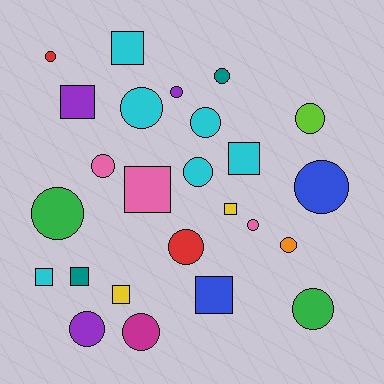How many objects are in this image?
There are 25 objects.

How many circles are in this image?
There are 16 circles.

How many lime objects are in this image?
There is 1 lime object.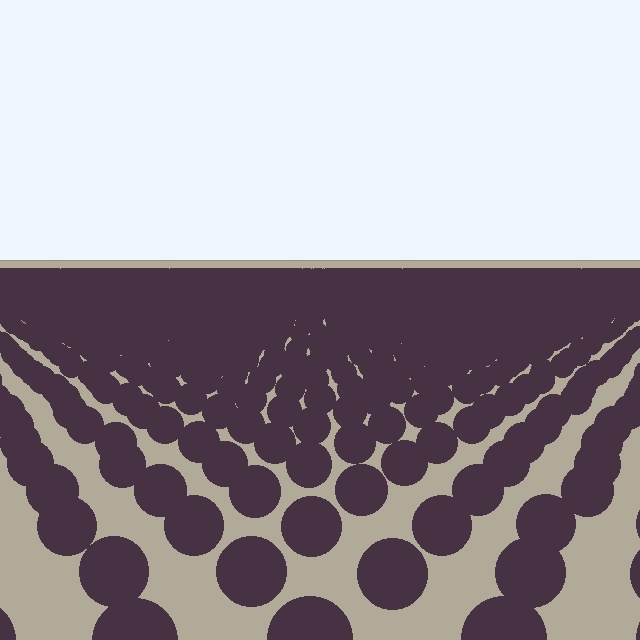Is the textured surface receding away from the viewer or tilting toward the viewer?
The surface is receding away from the viewer. Texture elements get smaller and denser toward the top.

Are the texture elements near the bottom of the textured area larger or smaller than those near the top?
Larger. Near the bottom, elements are closer to the viewer and appear at a bigger on-screen size.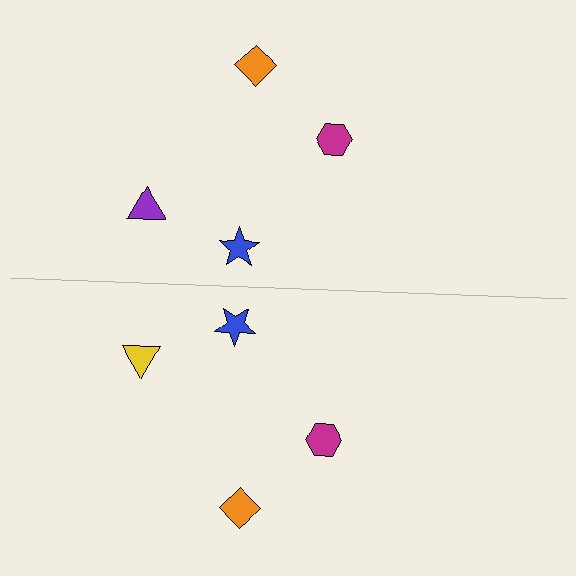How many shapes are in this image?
There are 8 shapes in this image.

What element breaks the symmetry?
The yellow triangle on the bottom side breaks the symmetry — its mirror counterpart is purple.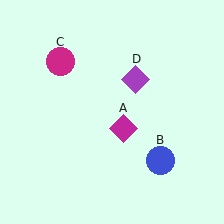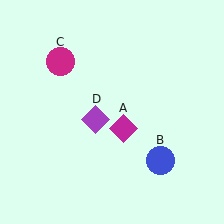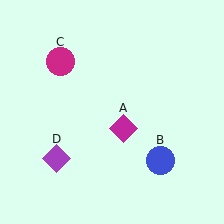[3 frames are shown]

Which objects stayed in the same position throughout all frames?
Magenta diamond (object A) and blue circle (object B) and magenta circle (object C) remained stationary.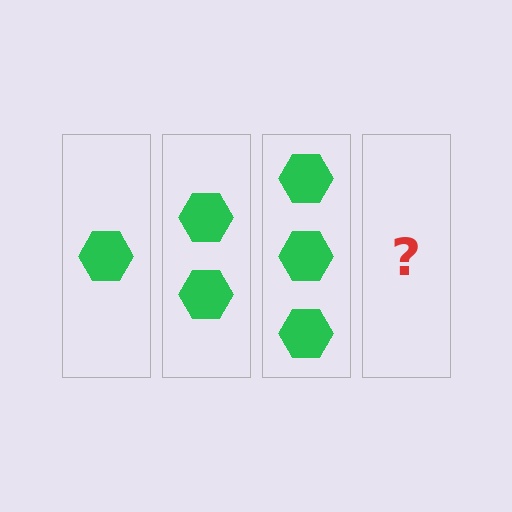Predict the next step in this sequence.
The next step is 4 hexagons.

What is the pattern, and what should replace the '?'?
The pattern is that each step adds one more hexagon. The '?' should be 4 hexagons.